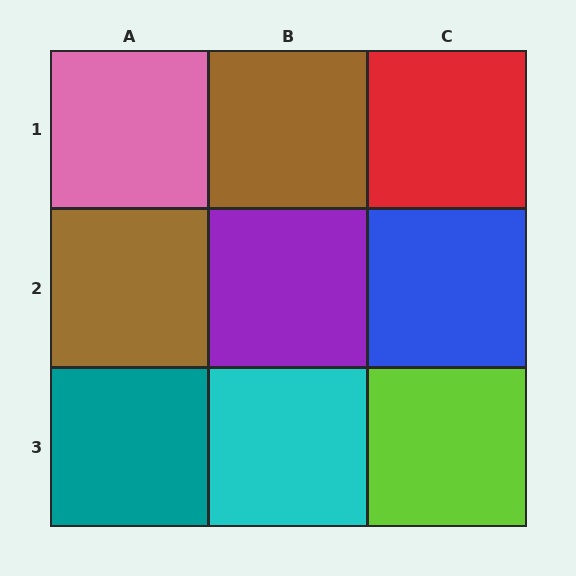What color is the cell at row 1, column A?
Pink.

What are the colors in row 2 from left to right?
Brown, purple, blue.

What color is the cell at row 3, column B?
Cyan.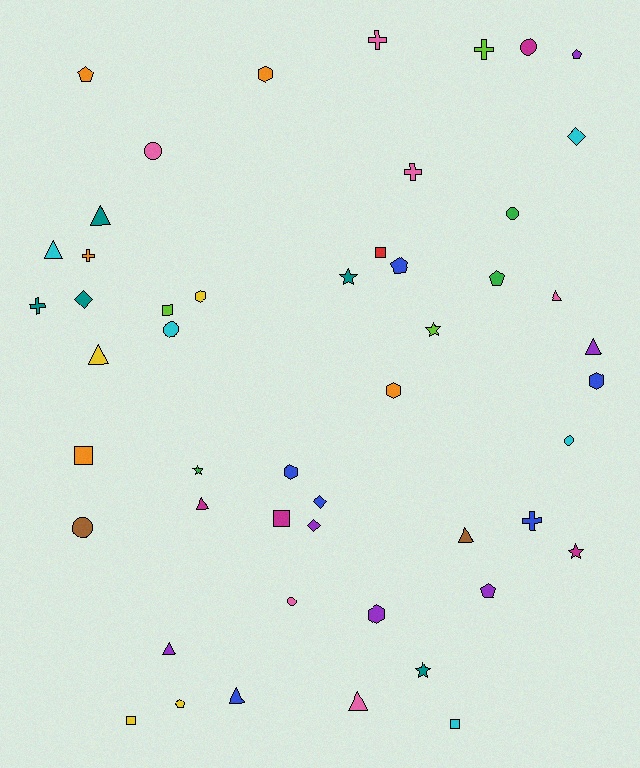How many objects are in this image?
There are 50 objects.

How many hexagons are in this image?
There are 6 hexagons.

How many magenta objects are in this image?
There are 4 magenta objects.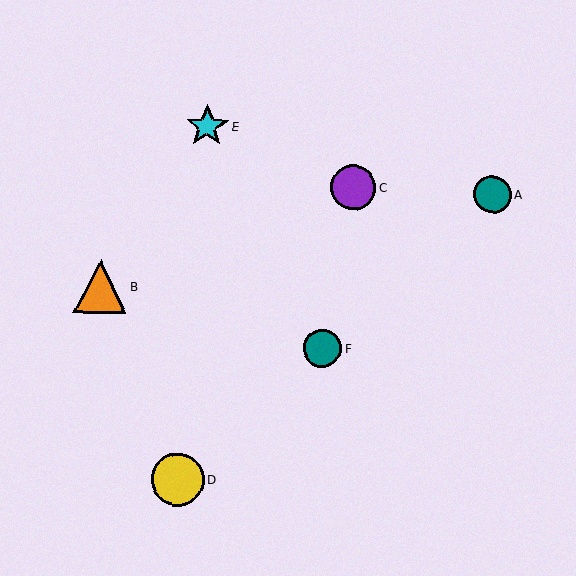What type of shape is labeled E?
Shape E is a cyan star.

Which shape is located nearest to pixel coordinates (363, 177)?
The purple circle (labeled C) at (354, 188) is nearest to that location.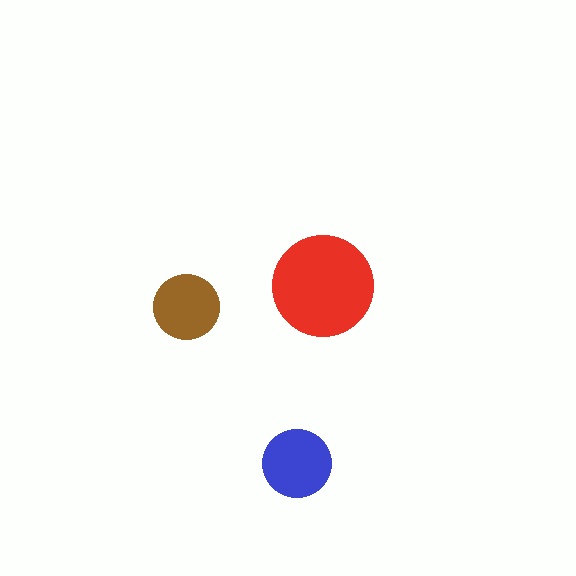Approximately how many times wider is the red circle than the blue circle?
About 1.5 times wider.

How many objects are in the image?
There are 3 objects in the image.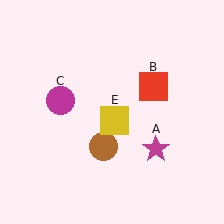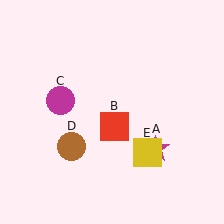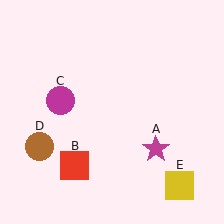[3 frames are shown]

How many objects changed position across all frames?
3 objects changed position: red square (object B), brown circle (object D), yellow square (object E).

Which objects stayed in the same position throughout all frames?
Magenta star (object A) and magenta circle (object C) remained stationary.